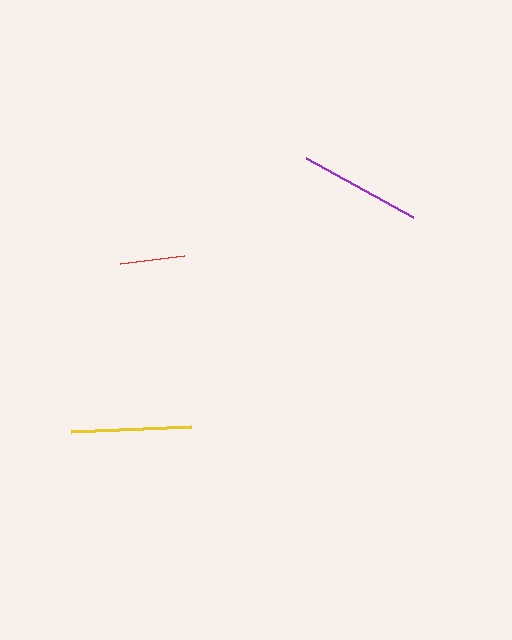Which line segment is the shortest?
The red line is the shortest at approximately 64 pixels.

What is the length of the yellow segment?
The yellow segment is approximately 120 pixels long.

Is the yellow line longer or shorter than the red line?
The yellow line is longer than the red line.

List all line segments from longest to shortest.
From longest to shortest: purple, yellow, red.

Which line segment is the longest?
The purple line is the longest at approximately 122 pixels.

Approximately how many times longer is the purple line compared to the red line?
The purple line is approximately 1.9 times the length of the red line.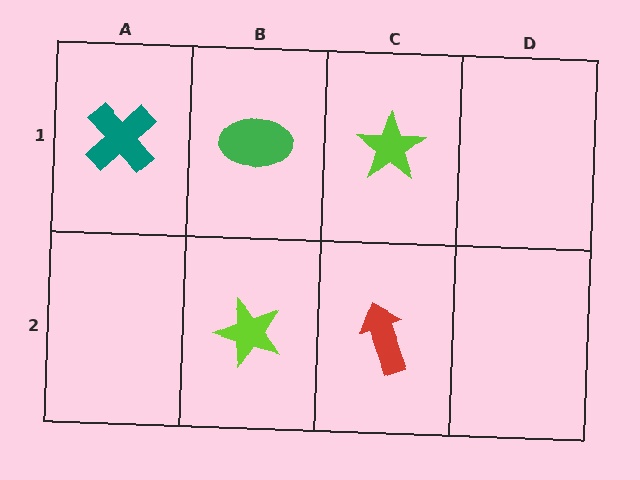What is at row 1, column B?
A green ellipse.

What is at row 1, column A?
A teal cross.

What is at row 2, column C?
A red arrow.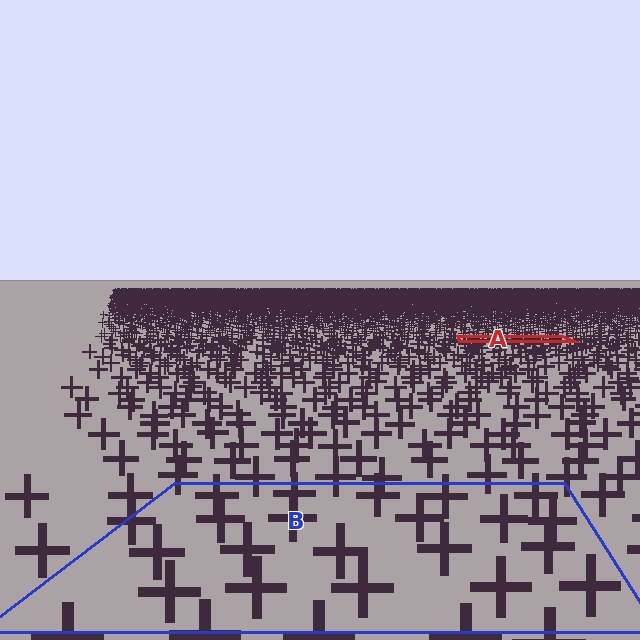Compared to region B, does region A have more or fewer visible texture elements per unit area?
Region A has more texture elements per unit area — they are packed more densely because it is farther away.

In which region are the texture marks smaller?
The texture marks are smaller in region A, because it is farther away.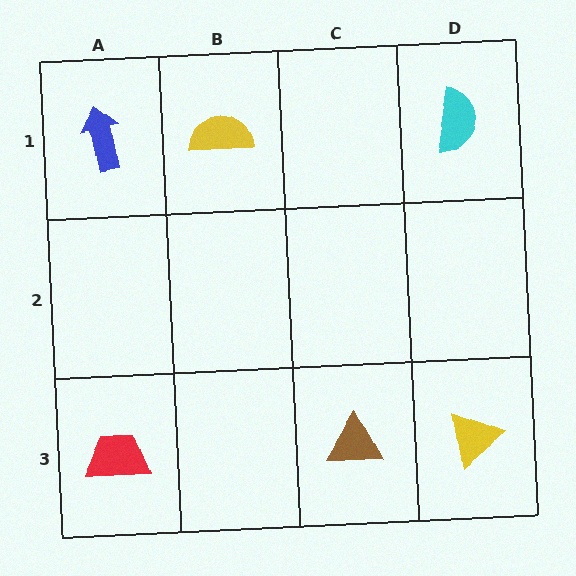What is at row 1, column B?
A yellow semicircle.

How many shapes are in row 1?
3 shapes.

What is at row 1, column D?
A cyan semicircle.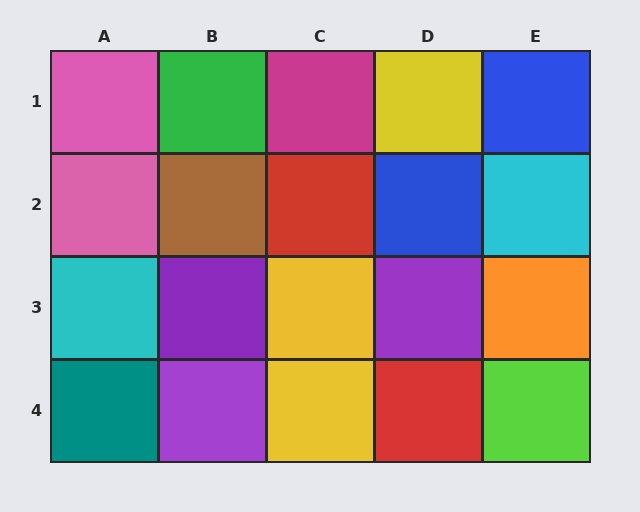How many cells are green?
1 cell is green.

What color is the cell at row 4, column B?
Purple.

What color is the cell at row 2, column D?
Blue.